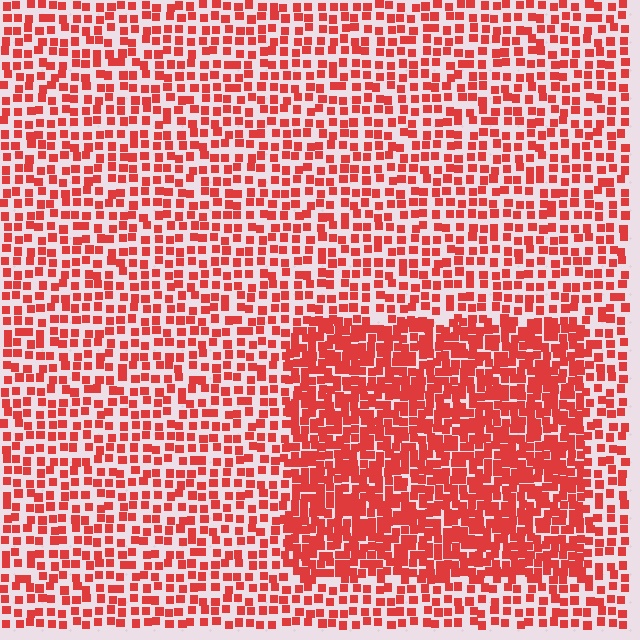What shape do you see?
I see a rectangle.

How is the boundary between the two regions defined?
The boundary is defined by a change in element density (approximately 1.9x ratio). All elements are the same color, size, and shape.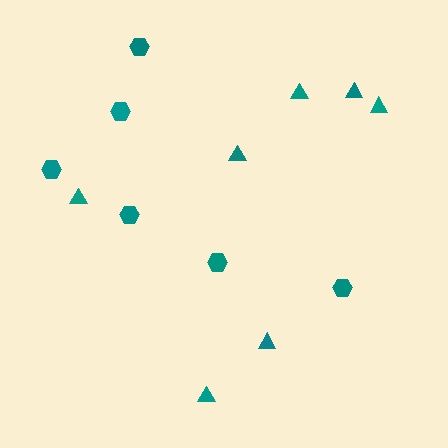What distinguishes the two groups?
There are 2 groups: one group of hexagons (6) and one group of triangles (7).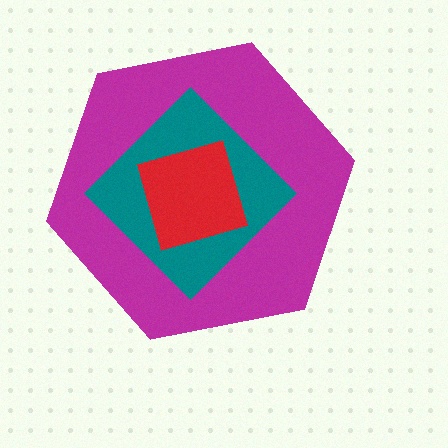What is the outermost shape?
The magenta hexagon.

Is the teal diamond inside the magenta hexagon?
Yes.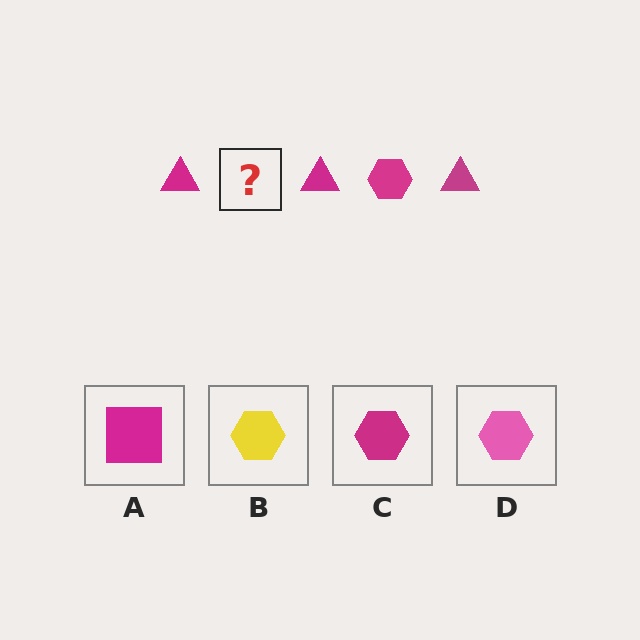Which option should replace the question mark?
Option C.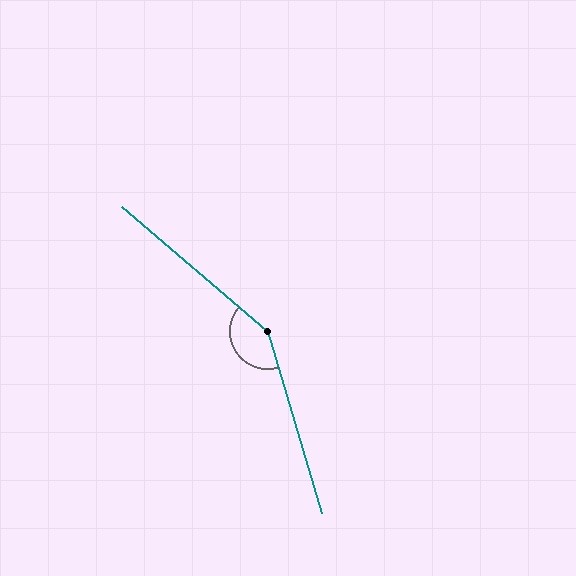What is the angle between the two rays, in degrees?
Approximately 147 degrees.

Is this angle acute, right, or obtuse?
It is obtuse.